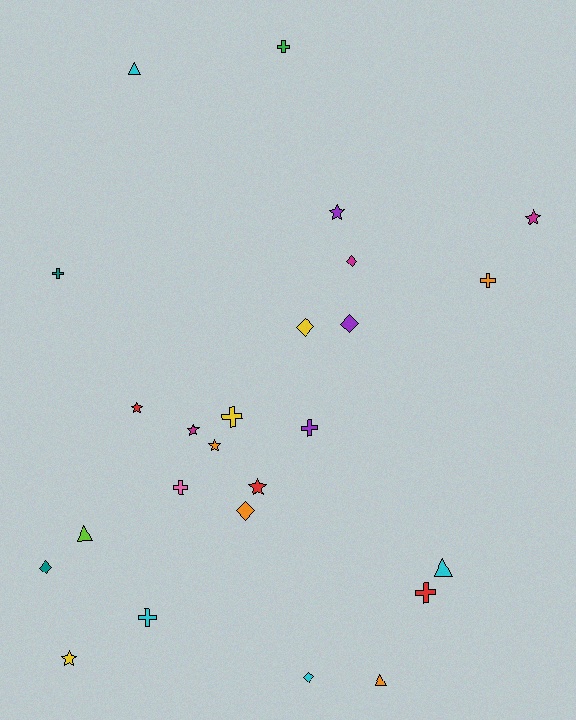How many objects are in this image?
There are 25 objects.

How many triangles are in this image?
There are 4 triangles.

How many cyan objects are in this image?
There are 4 cyan objects.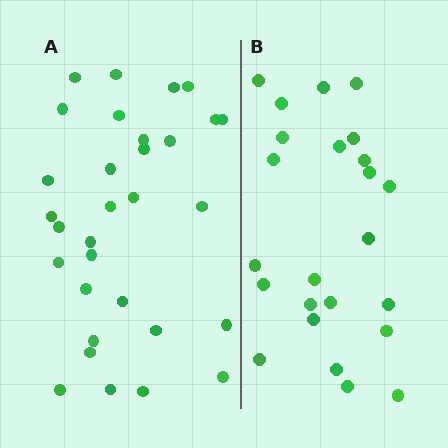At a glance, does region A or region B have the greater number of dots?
Region A (the left region) has more dots.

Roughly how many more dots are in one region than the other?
Region A has roughly 8 or so more dots than region B.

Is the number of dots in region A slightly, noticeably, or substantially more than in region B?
Region A has noticeably more, but not dramatically so. The ratio is roughly 1.3 to 1.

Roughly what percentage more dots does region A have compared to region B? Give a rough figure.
About 30% more.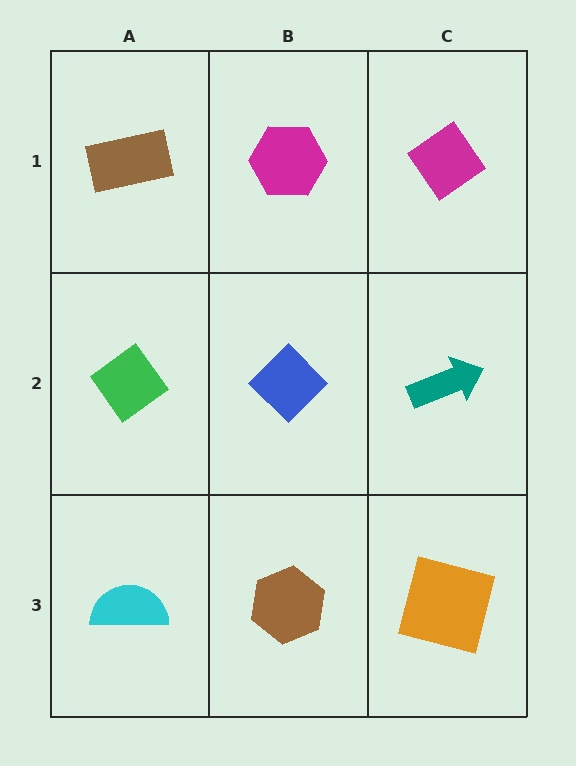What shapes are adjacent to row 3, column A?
A green diamond (row 2, column A), a brown hexagon (row 3, column B).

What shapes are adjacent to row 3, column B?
A blue diamond (row 2, column B), a cyan semicircle (row 3, column A), an orange square (row 3, column C).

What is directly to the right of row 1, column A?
A magenta hexagon.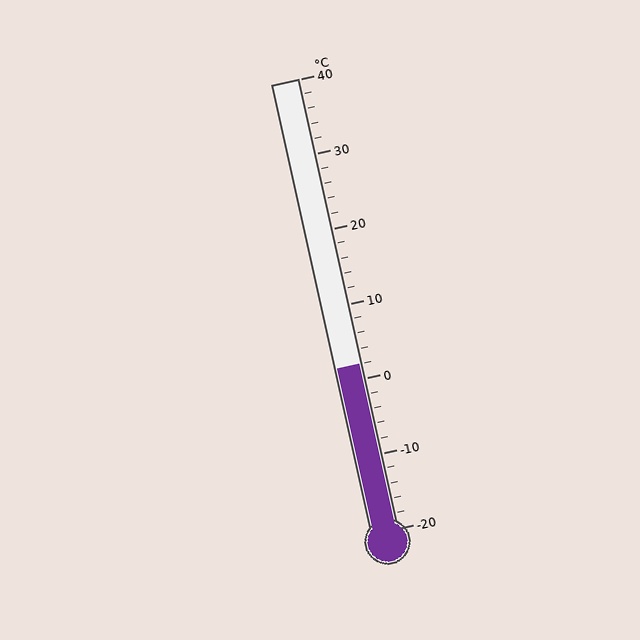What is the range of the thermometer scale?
The thermometer scale ranges from -20°C to 40°C.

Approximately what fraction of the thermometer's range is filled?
The thermometer is filled to approximately 35% of its range.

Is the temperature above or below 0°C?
The temperature is above 0°C.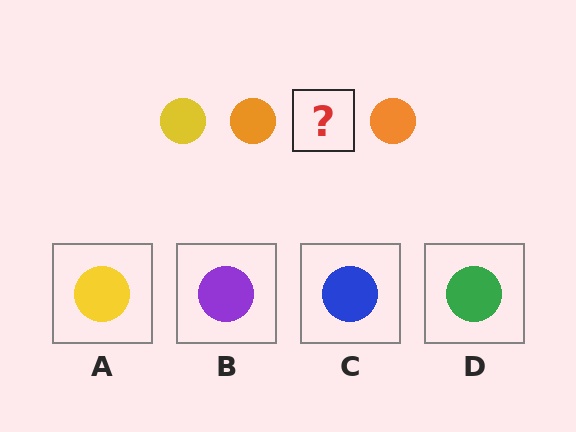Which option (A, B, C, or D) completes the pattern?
A.